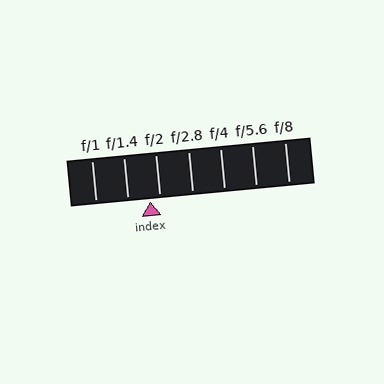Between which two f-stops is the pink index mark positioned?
The index mark is between f/1.4 and f/2.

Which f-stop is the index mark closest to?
The index mark is closest to f/2.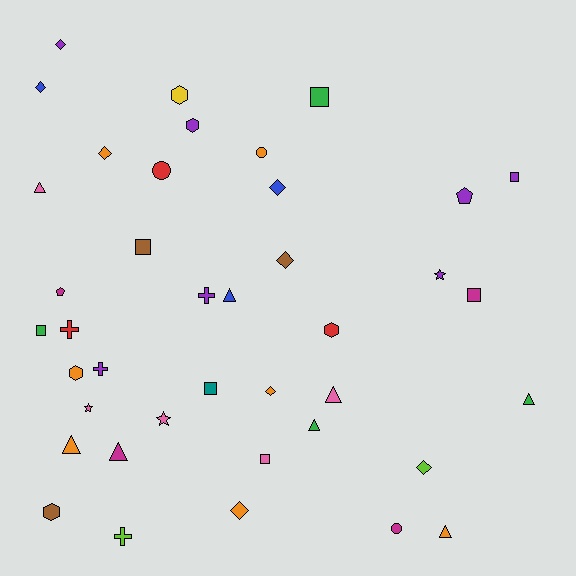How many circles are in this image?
There are 3 circles.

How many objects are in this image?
There are 40 objects.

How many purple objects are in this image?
There are 7 purple objects.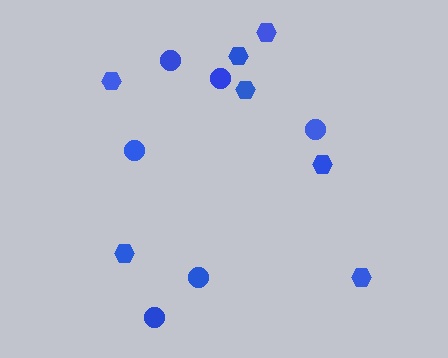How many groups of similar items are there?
There are 2 groups: one group of circles (6) and one group of hexagons (7).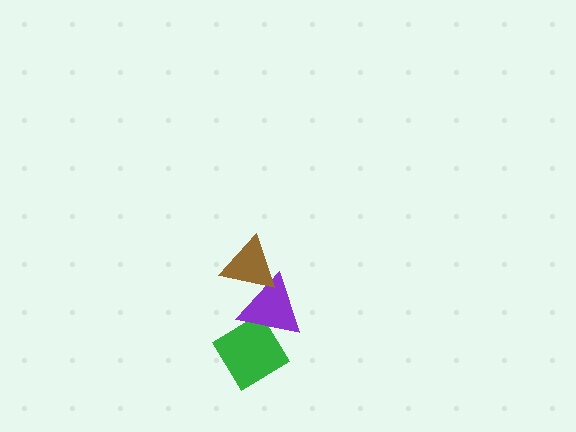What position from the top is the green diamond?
The green diamond is 3rd from the top.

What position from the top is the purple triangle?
The purple triangle is 2nd from the top.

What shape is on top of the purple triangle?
The brown triangle is on top of the purple triangle.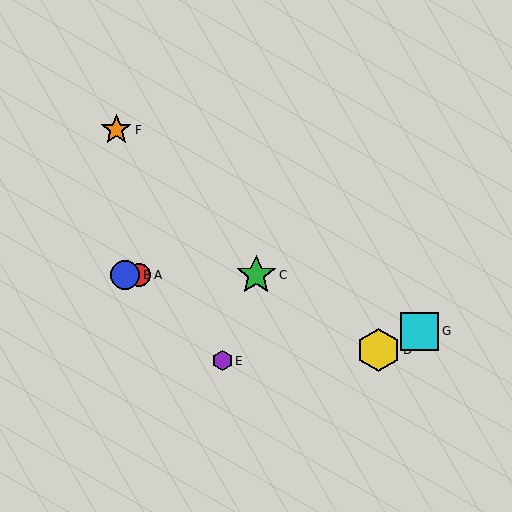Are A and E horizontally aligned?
No, A is at y≈275 and E is at y≈361.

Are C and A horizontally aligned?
Yes, both are at y≈275.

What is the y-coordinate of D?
Object D is at y≈350.